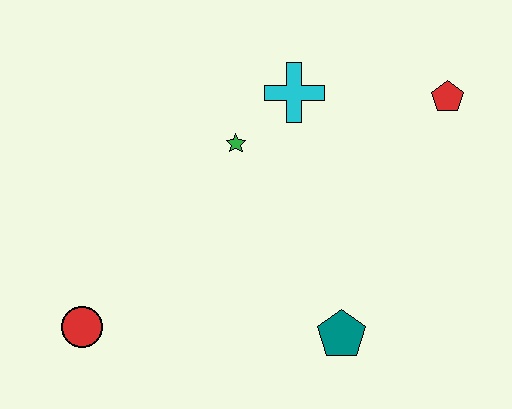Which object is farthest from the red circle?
The red pentagon is farthest from the red circle.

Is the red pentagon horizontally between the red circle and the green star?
No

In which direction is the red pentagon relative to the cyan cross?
The red pentagon is to the right of the cyan cross.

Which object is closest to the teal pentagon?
The green star is closest to the teal pentagon.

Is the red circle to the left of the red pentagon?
Yes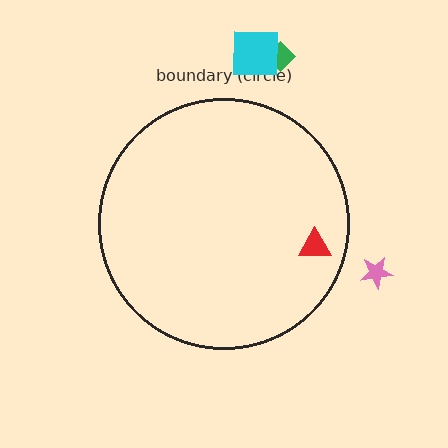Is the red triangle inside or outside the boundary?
Inside.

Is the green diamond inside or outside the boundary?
Outside.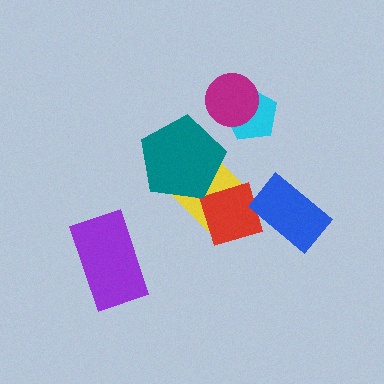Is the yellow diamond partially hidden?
Yes, it is partially covered by another shape.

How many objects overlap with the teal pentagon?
1 object overlaps with the teal pentagon.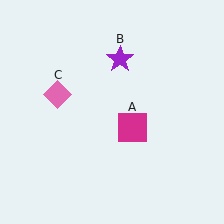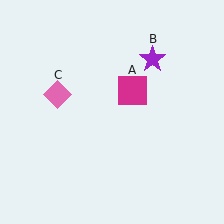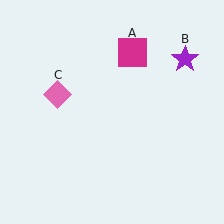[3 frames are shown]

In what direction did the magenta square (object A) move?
The magenta square (object A) moved up.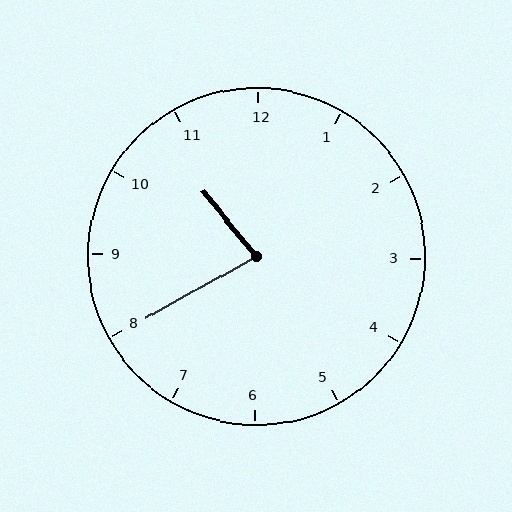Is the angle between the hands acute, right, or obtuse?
It is acute.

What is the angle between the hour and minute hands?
Approximately 80 degrees.